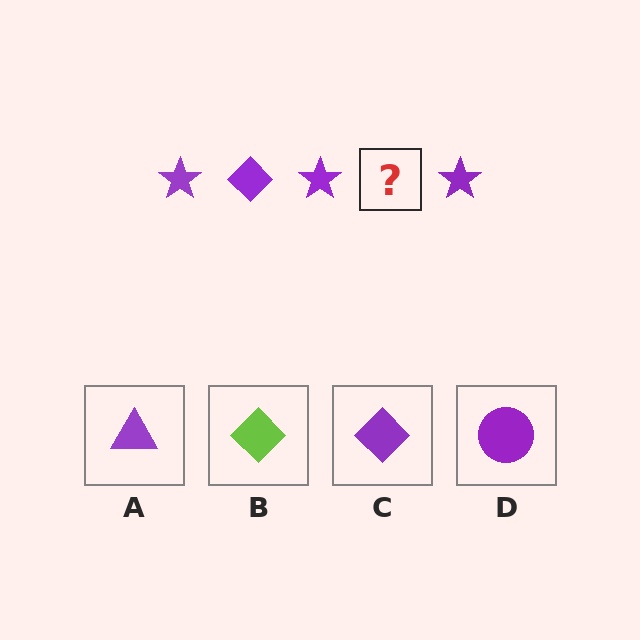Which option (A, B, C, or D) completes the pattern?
C.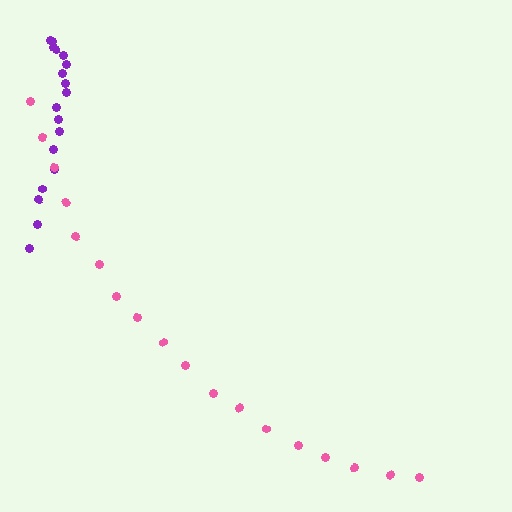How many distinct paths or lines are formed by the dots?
There are 2 distinct paths.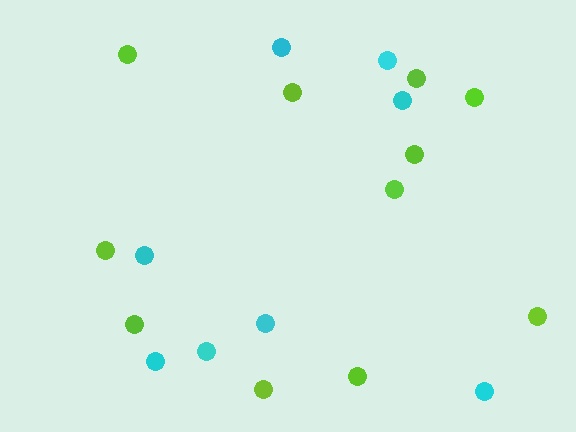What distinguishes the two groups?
There are 2 groups: one group of cyan circles (8) and one group of lime circles (11).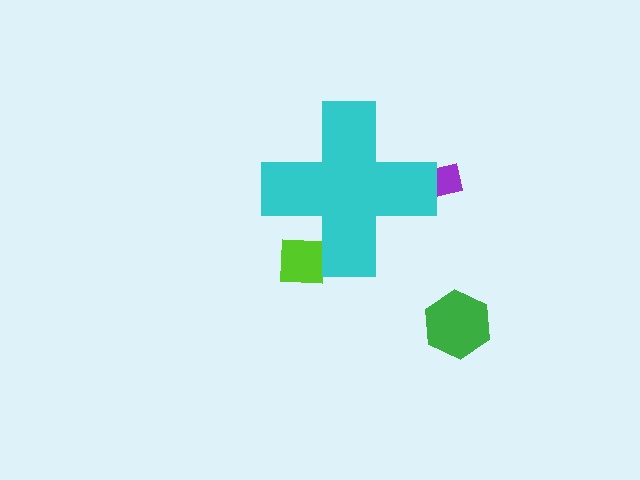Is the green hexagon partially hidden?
No, the green hexagon is fully visible.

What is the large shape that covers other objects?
A cyan cross.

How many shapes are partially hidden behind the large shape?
2 shapes are partially hidden.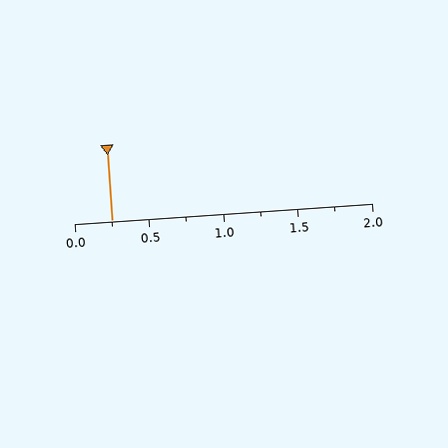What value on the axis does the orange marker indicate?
The marker indicates approximately 0.25.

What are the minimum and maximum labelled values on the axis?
The axis runs from 0.0 to 2.0.